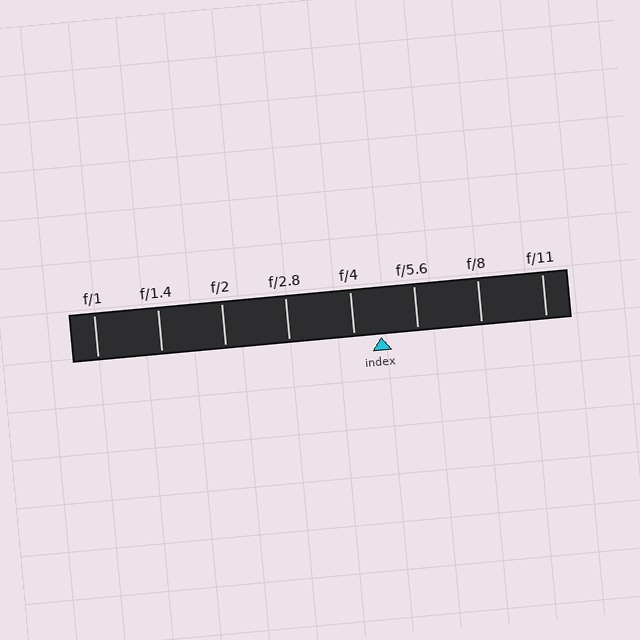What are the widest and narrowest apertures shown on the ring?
The widest aperture shown is f/1 and the narrowest is f/11.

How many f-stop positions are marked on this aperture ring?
There are 8 f-stop positions marked.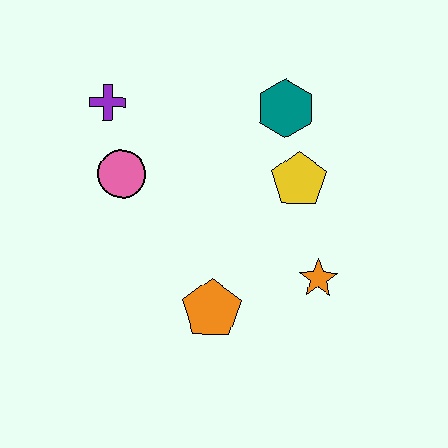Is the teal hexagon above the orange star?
Yes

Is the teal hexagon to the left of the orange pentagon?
No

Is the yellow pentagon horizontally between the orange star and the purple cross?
Yes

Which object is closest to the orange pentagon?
The orange star is closest to the orange pentagon.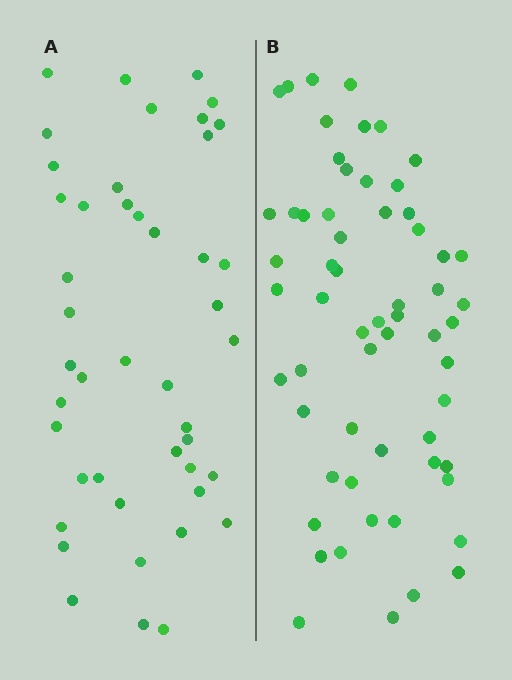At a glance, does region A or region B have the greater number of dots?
Region B (the right region) has more dots.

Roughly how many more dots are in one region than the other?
Region B has approximately 15 more dots than region A.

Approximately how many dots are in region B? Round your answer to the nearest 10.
About 60 dots.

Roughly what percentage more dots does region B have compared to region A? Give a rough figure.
About 35% more.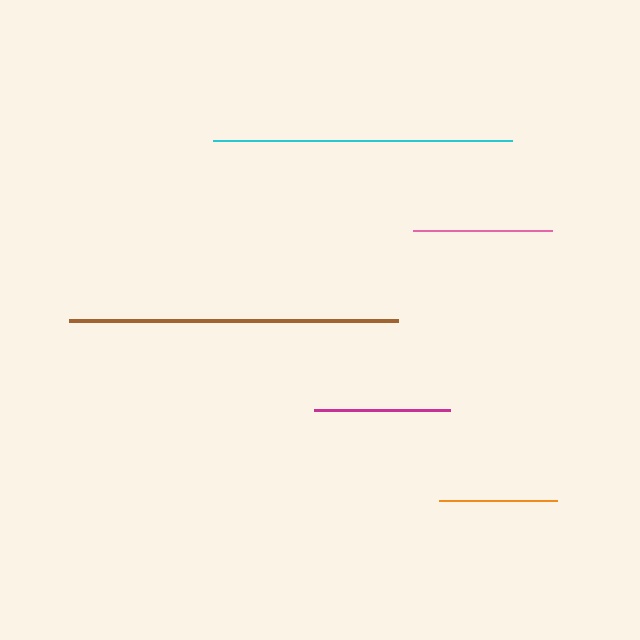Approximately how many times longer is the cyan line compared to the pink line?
The cyan line is approximately 2.2 times the length of the pink line.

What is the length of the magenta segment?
The magenta segment is approximately 136 pixels long.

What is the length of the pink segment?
The pink segment is approximately 138 pixels long.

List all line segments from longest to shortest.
From longest to shortest: brown, cyan, pink, magenta, orange.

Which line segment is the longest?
The brown line is the longest at approximately 329 pixels.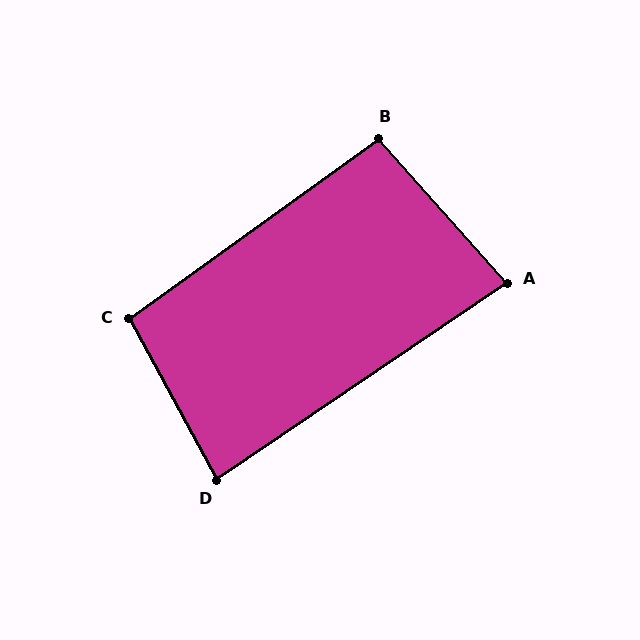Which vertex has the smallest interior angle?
A, at approximately 83 degrees.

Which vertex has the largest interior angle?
C, at approximately 97 degrees.